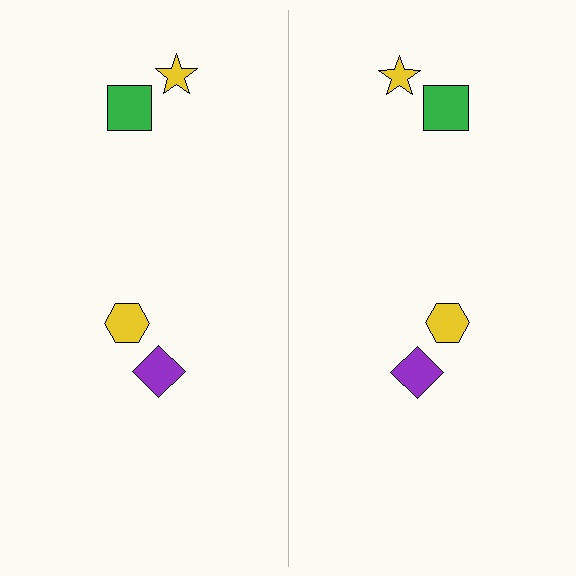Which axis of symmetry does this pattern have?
The pattern has a vertical axis of symmetry running through the center of the image.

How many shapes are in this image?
There are 8 shapes in this image.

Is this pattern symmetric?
Yes, this pattern has bilateral (reflection) symmetry.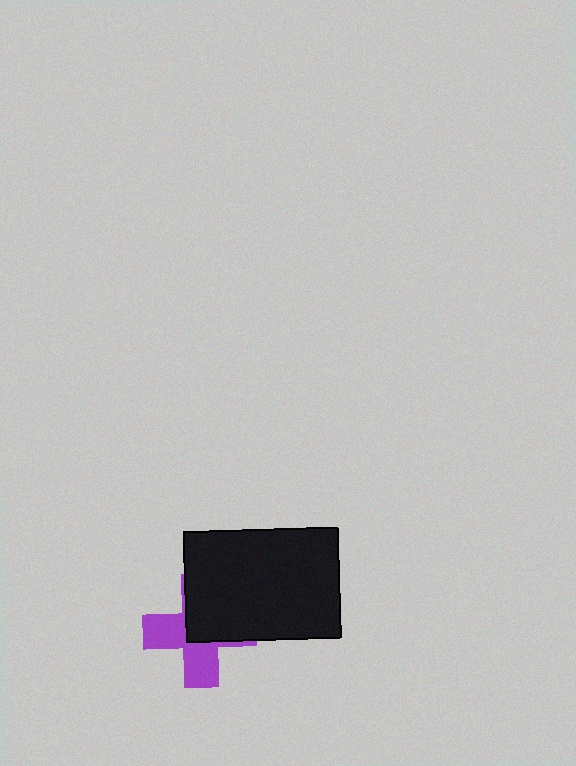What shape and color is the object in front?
The object in front is a black rectangle.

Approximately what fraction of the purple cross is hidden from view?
Roughly 50% of the purple cross is hidden behind the black rectangle.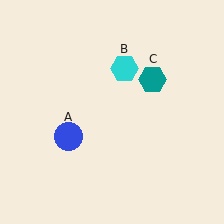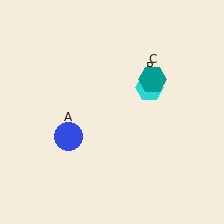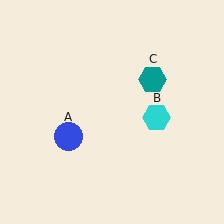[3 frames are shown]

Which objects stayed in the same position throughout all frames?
Blue circle (object A) and teal hexagon (object C) remained stationary.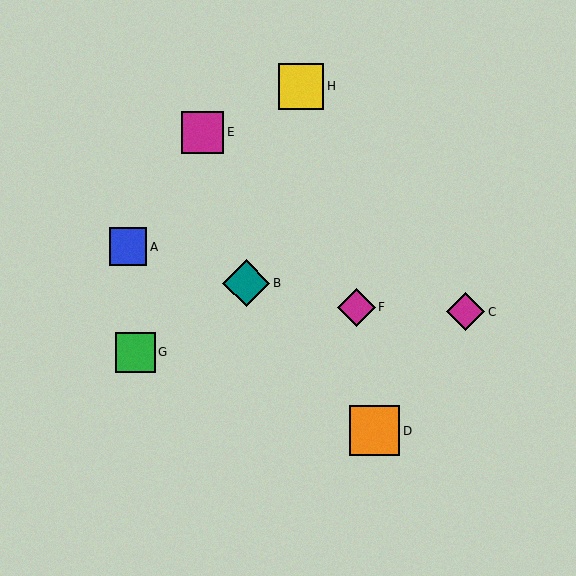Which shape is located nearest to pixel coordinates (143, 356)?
The green square (labeled G) at (136, 352) is nearest to that location.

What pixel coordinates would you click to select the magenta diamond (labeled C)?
Click at (466, 312) to select the magenta diamond C.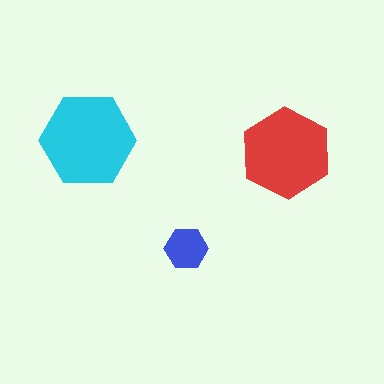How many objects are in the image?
There are 3 objects in the image.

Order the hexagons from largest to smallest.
the cyan one, the red one, the blue one.